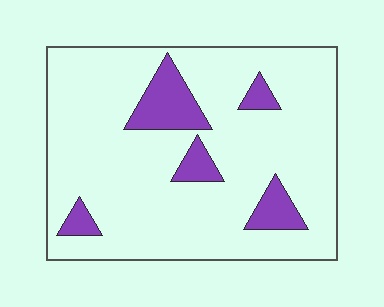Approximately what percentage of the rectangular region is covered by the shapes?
Approximately 15%.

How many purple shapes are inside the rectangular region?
5.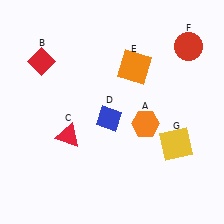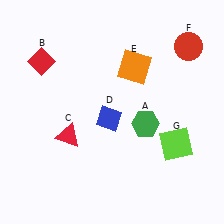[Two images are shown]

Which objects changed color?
A changed from orange to green. G changed from yellow to lime.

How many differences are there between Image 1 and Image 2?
There are 2 differences between the two images.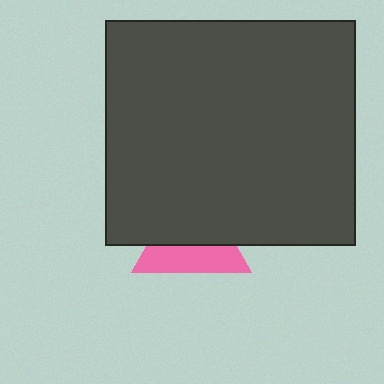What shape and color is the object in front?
The object in front is a dark gray rectangle.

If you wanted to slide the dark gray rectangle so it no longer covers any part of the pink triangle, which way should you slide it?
Slide it up — that is the most direct way to separate the two shapes.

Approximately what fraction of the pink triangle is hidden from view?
Roughly 55% of the pink triangle is hidden behind the dark gray rectangle.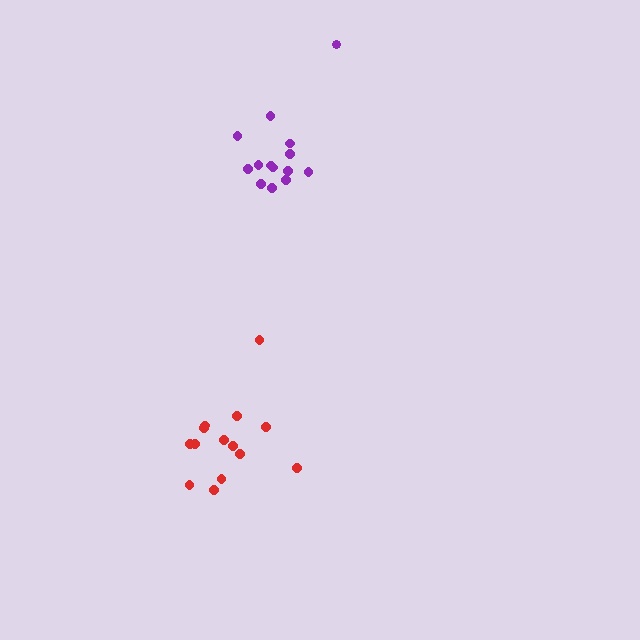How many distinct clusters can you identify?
There are 2 distinct clusters.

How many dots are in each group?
Group 1: 14 dots, Group 2: 14 dots (28 total).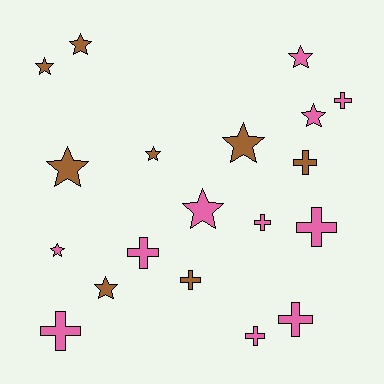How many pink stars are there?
There are 4 pink stars.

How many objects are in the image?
There are 19 objects.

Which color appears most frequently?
Pink, with 11 objects.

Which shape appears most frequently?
Star, with 10 objects.